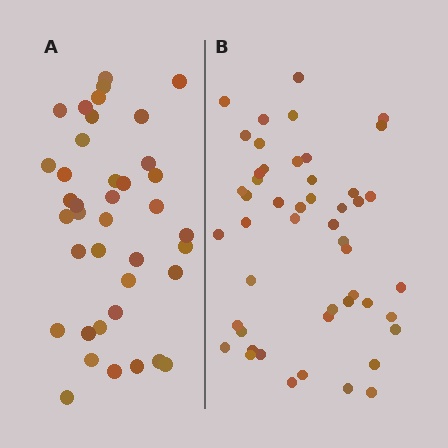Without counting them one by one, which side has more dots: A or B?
Region B (the right region) has more dots.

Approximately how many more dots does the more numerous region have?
Region B has roughly 10 or so more dots than region A.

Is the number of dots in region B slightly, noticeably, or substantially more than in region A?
Region B has noticeably more, but not dramatically so. The ratio is roughly 1.3 to 1.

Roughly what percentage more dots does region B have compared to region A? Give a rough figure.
About 25% more.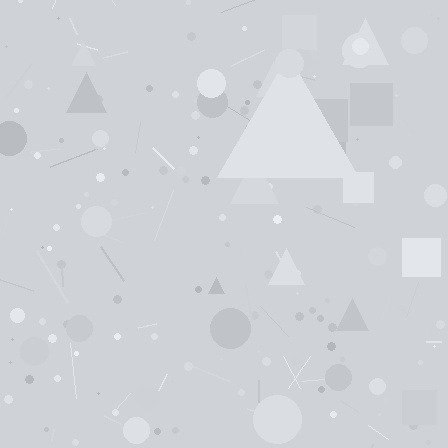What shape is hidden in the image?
A triangle is hidden in the image.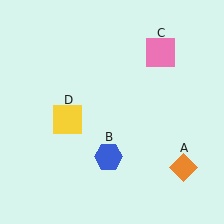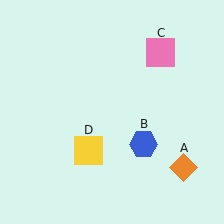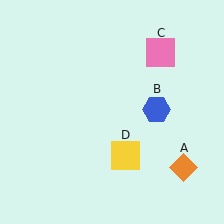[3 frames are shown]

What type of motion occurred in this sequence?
The blue hexagon (object B), yellow square (object D) rotated counterclockwise around the center of the scene.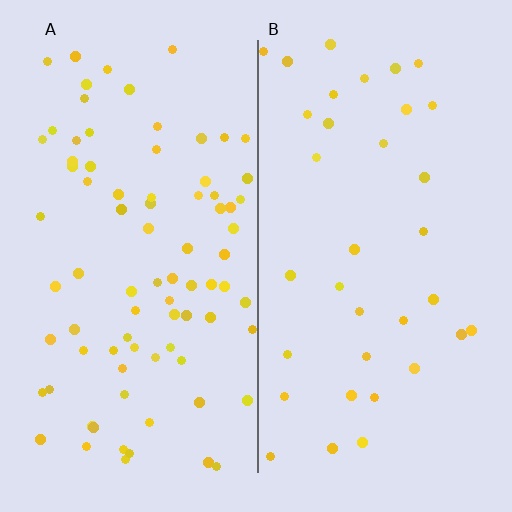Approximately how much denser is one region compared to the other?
Approximately 2.3× — region A over region B.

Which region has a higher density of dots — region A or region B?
A (the left).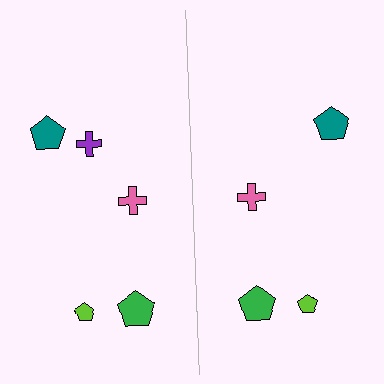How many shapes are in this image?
There are 9 shapes in this image.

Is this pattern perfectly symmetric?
No, the pattern is not perfectly symmetric. A purple cross is missing from the right side.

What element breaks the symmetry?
A purple cross is missing from the right side.